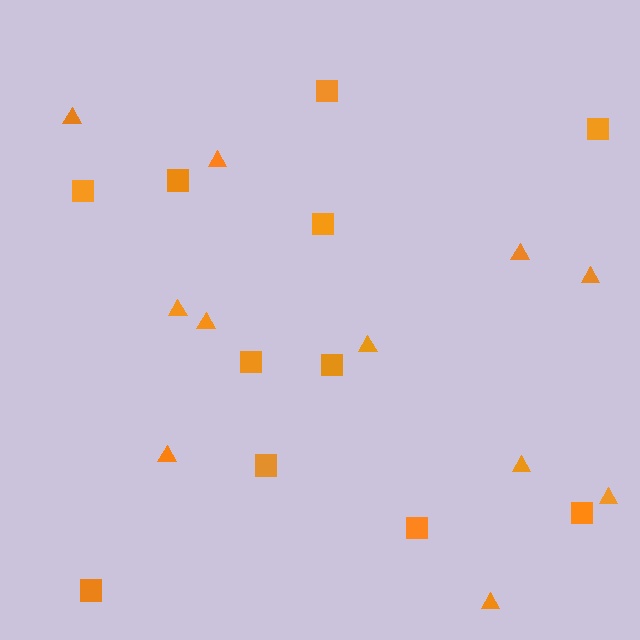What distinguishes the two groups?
There are 2 groups: one group of triangles (11) and one group of squares (11).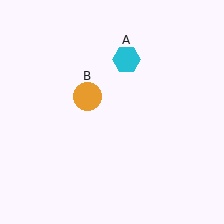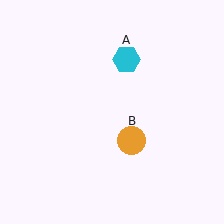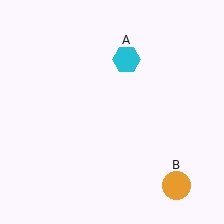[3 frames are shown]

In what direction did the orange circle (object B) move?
The orange circle (object B) moved down and to the right.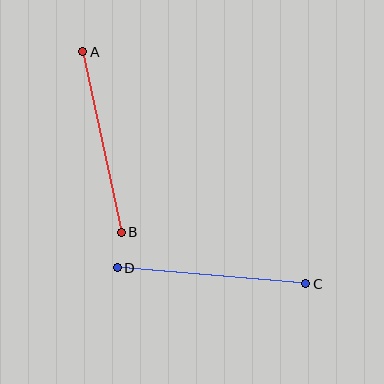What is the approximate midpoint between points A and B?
The midpoint is at approximately (102, 142) pixels.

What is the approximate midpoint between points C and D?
The midpoint is at approximately (212, 276) pixels.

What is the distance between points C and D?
The distance is approximately 190 pixels.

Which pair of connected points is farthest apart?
Points C and D are farthest apart.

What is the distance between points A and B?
The distance is approximately 185 pixels.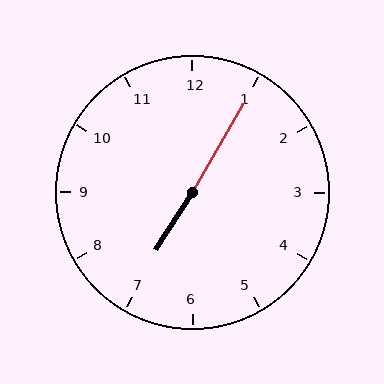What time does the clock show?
7:05.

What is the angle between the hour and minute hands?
Approximately 178 degrees.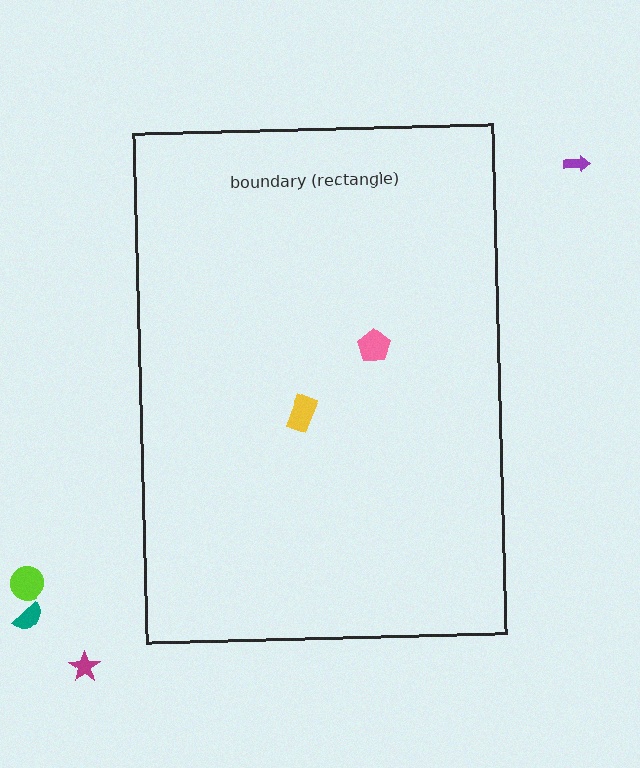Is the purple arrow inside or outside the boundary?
Outside.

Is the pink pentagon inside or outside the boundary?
Inside.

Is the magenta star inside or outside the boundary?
Outside.